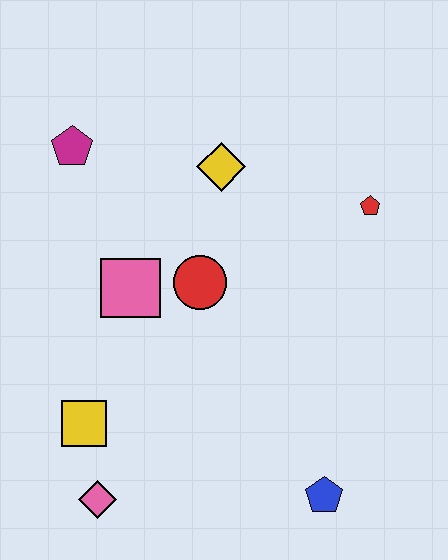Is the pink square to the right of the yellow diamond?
No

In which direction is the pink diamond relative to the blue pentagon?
The pink diamond is to the left of the blue pentagon.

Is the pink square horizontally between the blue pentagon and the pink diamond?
Yes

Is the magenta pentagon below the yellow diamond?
No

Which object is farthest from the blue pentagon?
The magenta pentagon is farthest from the blue pentagon.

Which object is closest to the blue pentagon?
The pink diamond is closest to the blue pentagon.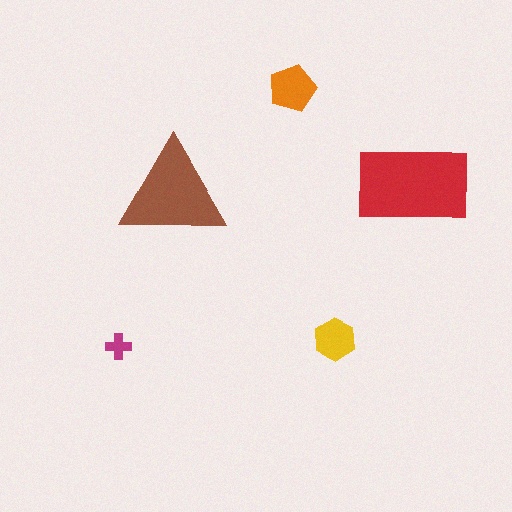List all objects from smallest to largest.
The magenta cross, the yellow hexagon, the orange pentagon, the brown triangle, the red rectangle.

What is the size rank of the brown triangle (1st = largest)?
2nd.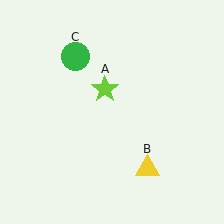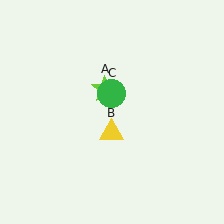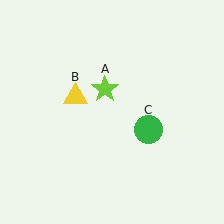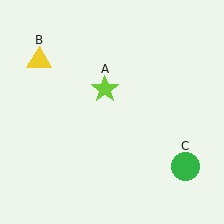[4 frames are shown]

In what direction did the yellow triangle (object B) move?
The yellow triangle (object B) moved up and to the left.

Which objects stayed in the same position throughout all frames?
Lime star (object A) remained stationary.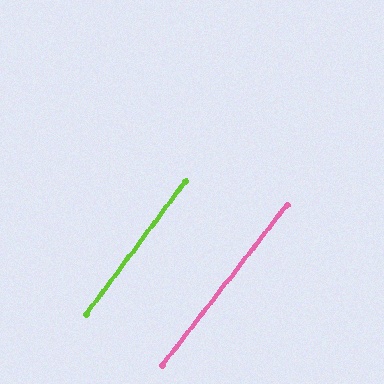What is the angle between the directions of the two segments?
Approximately 1 degree.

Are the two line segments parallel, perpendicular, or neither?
Parallel — their directions differ by only 1.0°.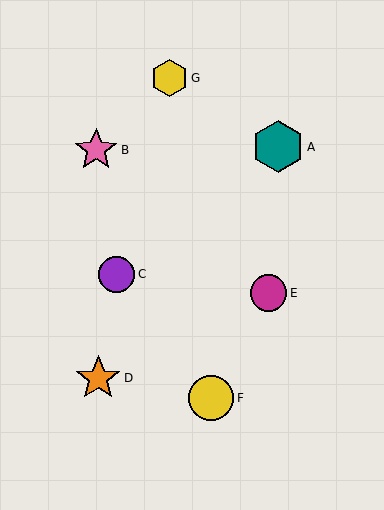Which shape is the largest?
The teal hexagon (labeled A) is the largest.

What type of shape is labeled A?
Shape A is a teal hexagon.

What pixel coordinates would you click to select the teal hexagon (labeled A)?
Click at (278, 147) to select the teal hexagon A.